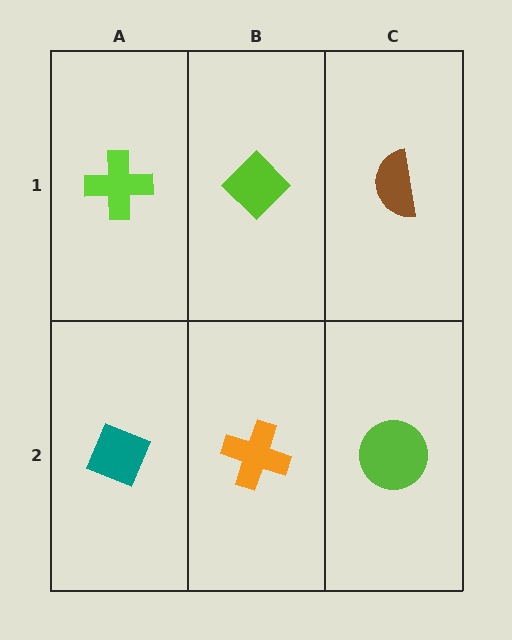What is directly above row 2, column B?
A lime diamond.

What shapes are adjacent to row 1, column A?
A teal diamond (row 2, column A), a lime diamond (row 1, column B).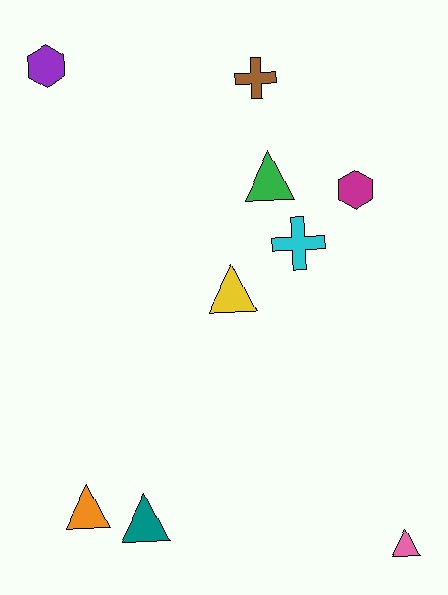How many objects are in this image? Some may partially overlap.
There are 9 objects.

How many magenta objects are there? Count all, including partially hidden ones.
There is 1 magenta object.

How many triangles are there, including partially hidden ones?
There are 5 triangles.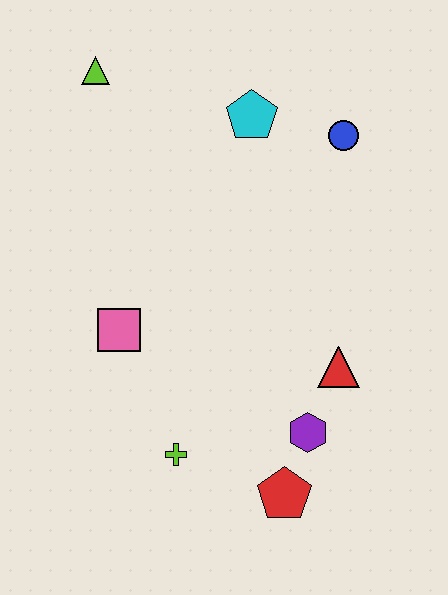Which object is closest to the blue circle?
The cyan pentagon is closest to the blue circle.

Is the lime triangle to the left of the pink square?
Yes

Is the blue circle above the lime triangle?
No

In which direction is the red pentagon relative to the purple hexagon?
The red pentagon is below the purple hexagon.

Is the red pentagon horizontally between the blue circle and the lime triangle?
Yes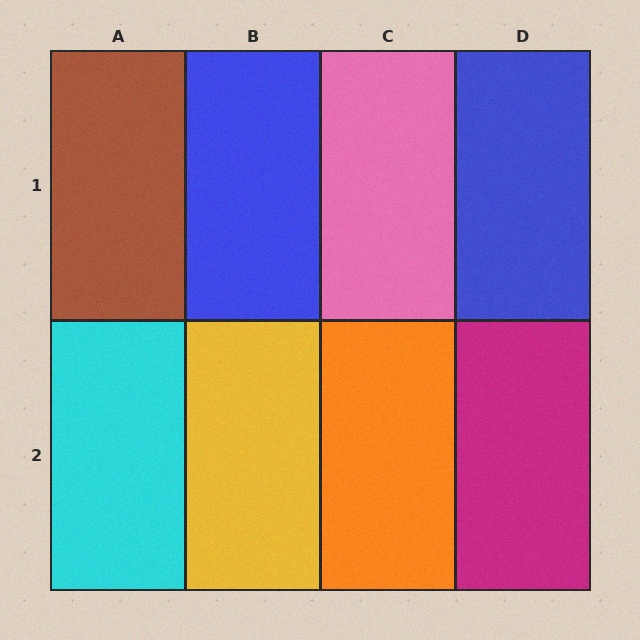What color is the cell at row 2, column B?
Yellow.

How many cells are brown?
1 cell is brown.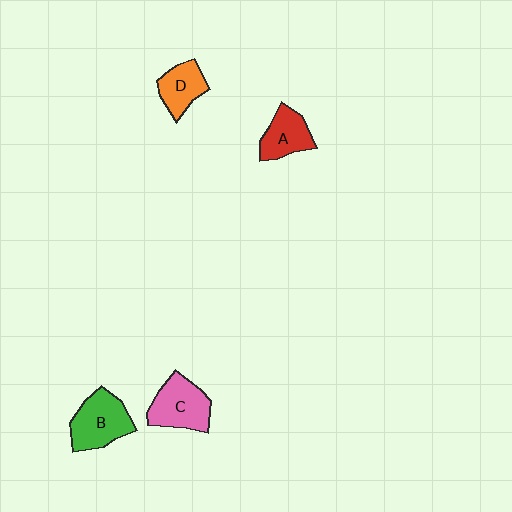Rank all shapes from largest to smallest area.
From largest to smallest: B (green), C (pink), A (red), D (orange).